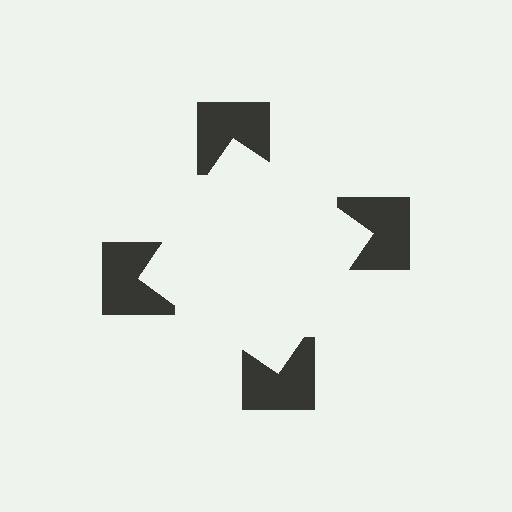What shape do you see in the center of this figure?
An illusory square — its edges are inferred from the aligned wedge cuts in the notched squares, not physically drawn.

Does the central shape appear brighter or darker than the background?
It typically appears slightly brighter than the background, even though no actual brightness change is drawn.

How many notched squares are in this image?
There are 4 — one at each vertex of the illusory square.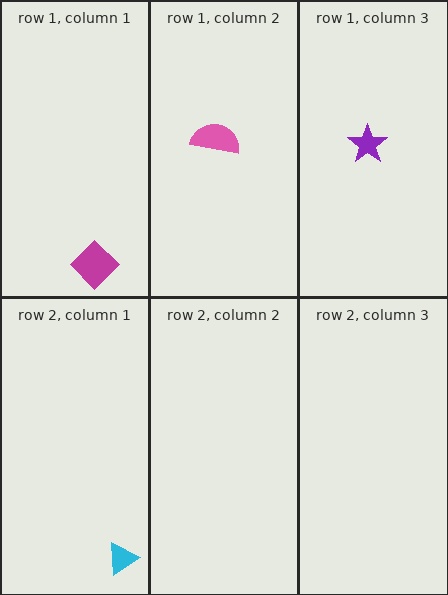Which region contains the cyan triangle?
The row 2, column 1 region.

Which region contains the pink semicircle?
The row 1, column 2 region.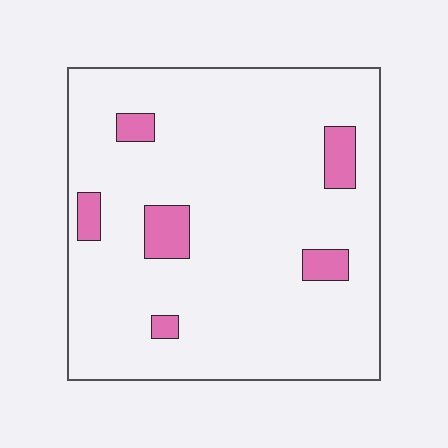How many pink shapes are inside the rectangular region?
6.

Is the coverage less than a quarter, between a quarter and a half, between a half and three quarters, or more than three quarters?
Less than a quarter.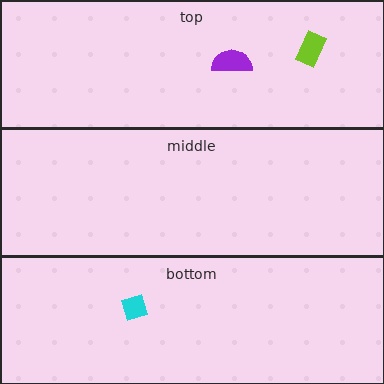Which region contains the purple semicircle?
The top region.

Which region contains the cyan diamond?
The bottom region.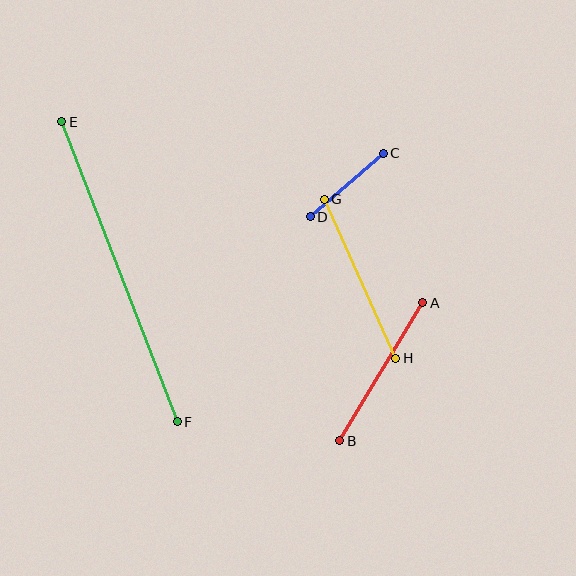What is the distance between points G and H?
The distance is approximately 174 pixels.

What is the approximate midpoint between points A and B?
The midpoint is at approximately (381, 372) pixels.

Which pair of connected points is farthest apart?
Points E and F are farthest apart.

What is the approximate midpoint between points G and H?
The midpoint is at approximately (360, 279) pixels.